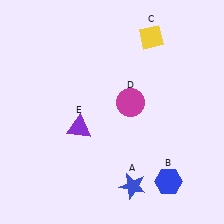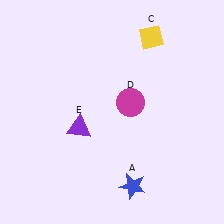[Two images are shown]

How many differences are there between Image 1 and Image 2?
There is 1 difference between the two images.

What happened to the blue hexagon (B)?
The blue hexagon (B) was removed in Image 2. It was in the bottom-right area of Image 1.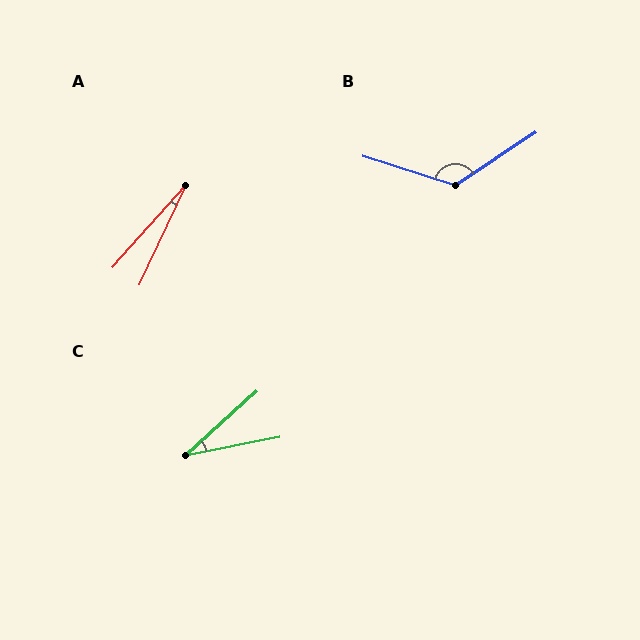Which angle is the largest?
B, at approximately 129 degrees.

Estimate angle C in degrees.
Approximately 31 degrees.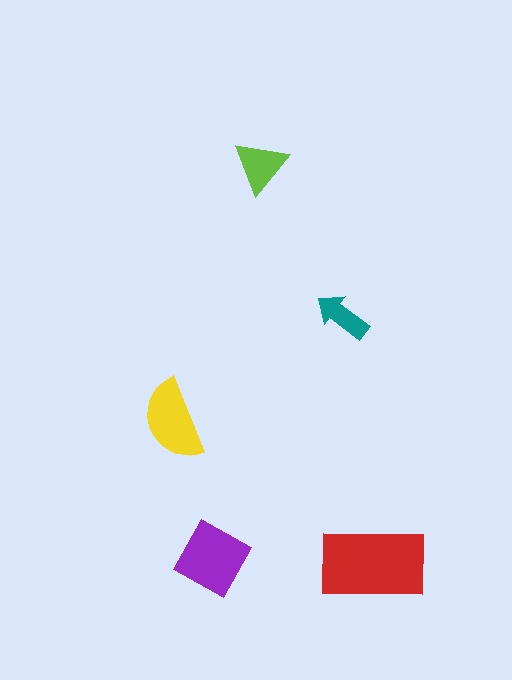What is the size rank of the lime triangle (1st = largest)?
4th.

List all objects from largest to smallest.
The red rectangle, the purple diamond, the yellow semicircle, the lime triangle, the teal arrow.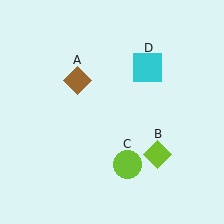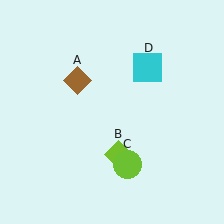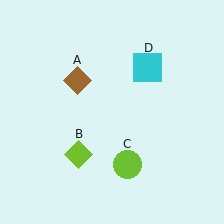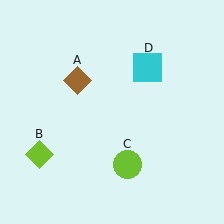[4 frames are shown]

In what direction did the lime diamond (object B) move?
The lime diamond (object B) moved left.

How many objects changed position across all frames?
1 object changed position: lime diamond (object B).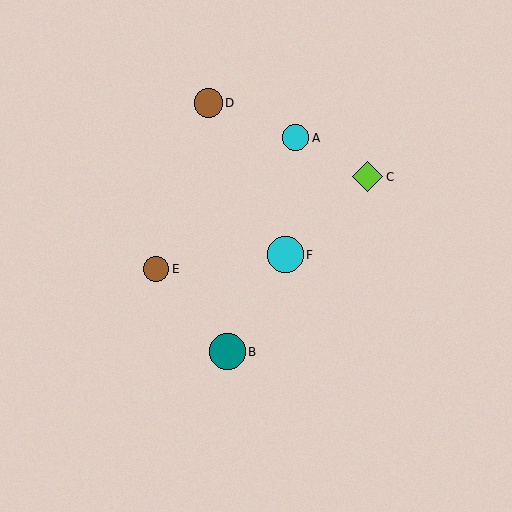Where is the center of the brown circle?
The center of the brown circle is at (208, 103).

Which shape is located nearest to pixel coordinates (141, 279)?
The brown circle (labeled E) at (156, 269) is nearest to that location.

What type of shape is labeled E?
Shape E is a brown circle.